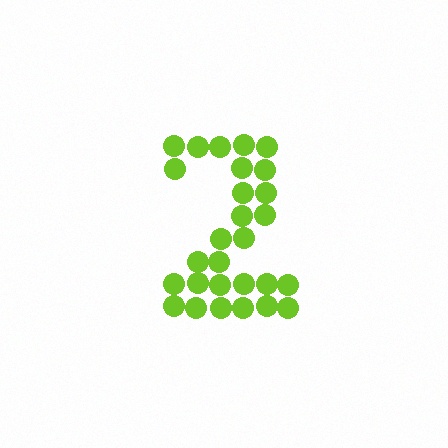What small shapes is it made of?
It is made of small circles.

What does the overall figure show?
The overall figure shows the digit 2.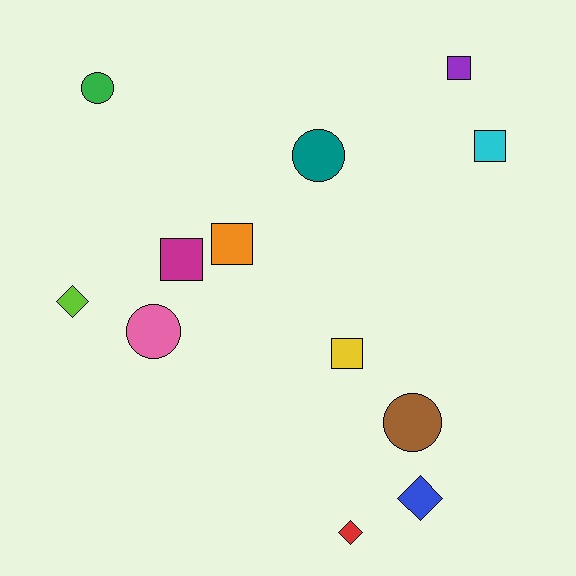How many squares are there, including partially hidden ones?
There are 5 squares.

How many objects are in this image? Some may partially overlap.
There are 12 objects.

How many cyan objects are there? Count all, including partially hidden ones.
There is 1 cyan object.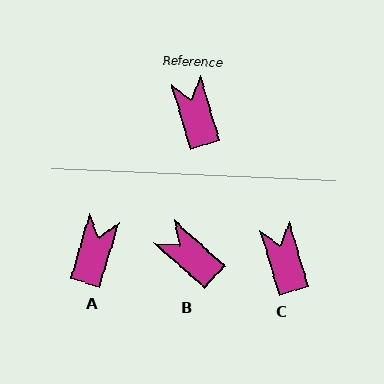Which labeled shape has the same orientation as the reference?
C.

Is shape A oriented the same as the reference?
No, it is off by about 33 degrees.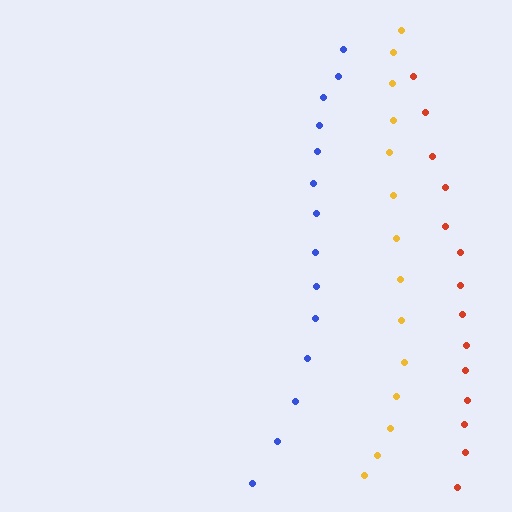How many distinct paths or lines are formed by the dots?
There are 3 distinct paths.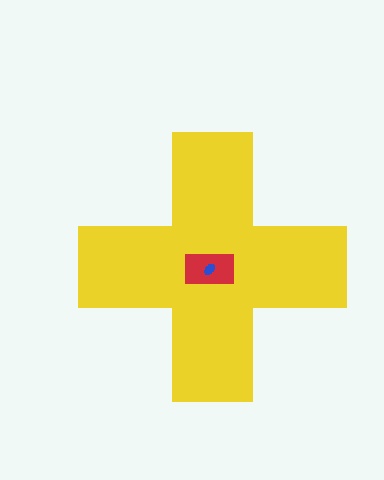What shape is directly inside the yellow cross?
The red rectangle.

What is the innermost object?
The blue ellipse.